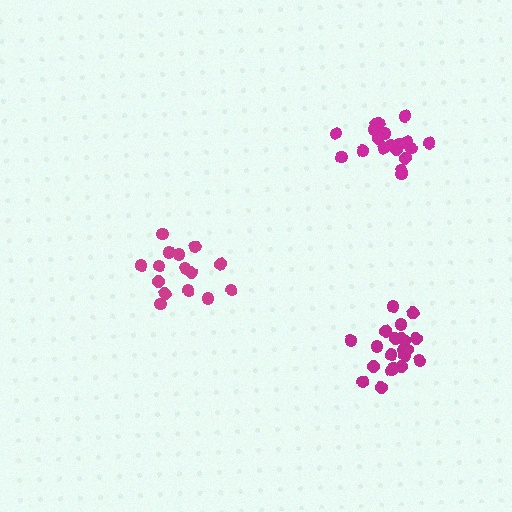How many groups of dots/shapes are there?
There are 3 groups.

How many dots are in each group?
Group 1: 20 dots, Group 2: 15 dots, Group 3: 21 dots (56 total).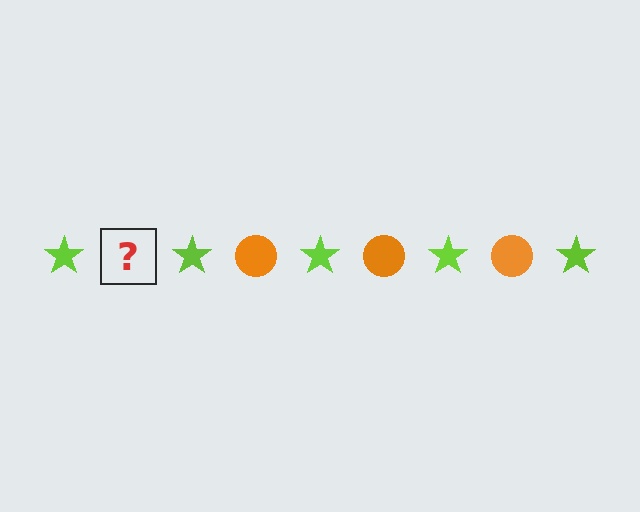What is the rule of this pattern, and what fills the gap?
The rule is that the pattern alternates between lime star and orange circle. The gap should be filled with an orange circle.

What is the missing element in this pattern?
The missing element is an orange circle.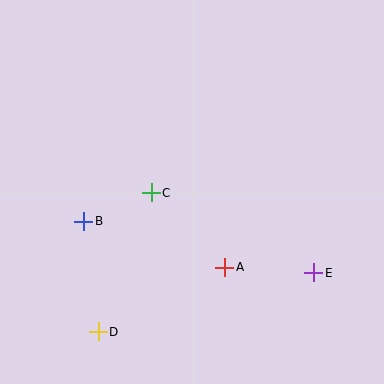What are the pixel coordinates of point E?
Point E is at (314, 273).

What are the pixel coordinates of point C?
Point C is at (151, 193).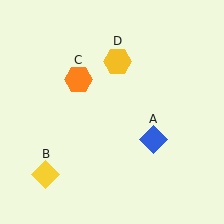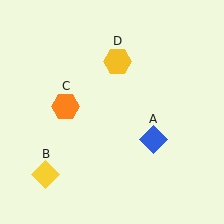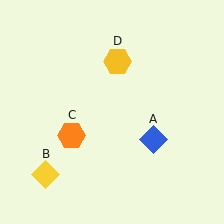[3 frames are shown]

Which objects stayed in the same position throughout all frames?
Blue diamond (object A) and yellow diamond (object B) and yellow hexagon (object D) remained stationary.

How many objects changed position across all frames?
1 object changed position: orange hexagon (object C).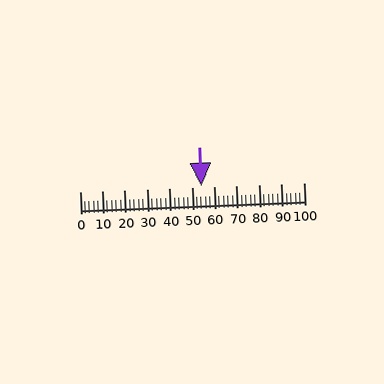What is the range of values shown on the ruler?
The ruler shows values from 0 to 100.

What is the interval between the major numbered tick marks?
The major tick marks are spaced 10 units apart.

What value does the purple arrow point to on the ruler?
The purple arrow points to approximately 54.